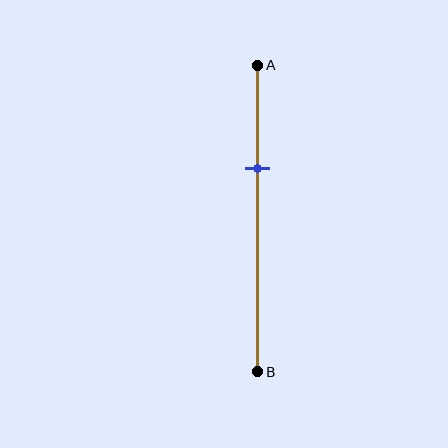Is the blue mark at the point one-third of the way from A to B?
Yes, the mark is approximately at the one-third point.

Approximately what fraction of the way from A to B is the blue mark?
The blue mark is approximately 35% of the way from A to B.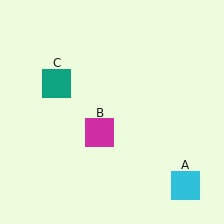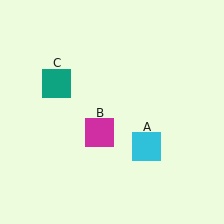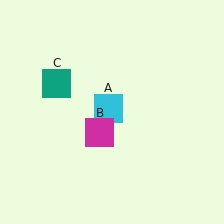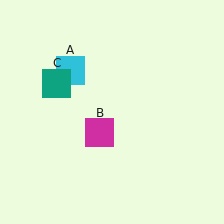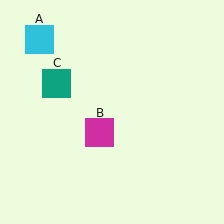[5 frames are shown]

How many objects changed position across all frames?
1 object changed position: cyan square (object A).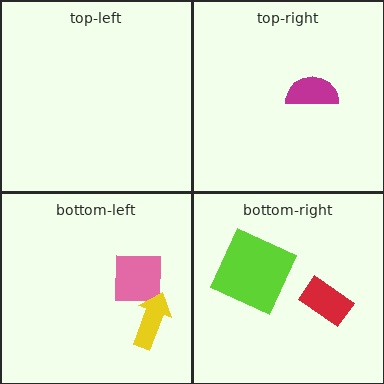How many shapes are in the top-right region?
1.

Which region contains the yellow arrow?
The bottom-left region.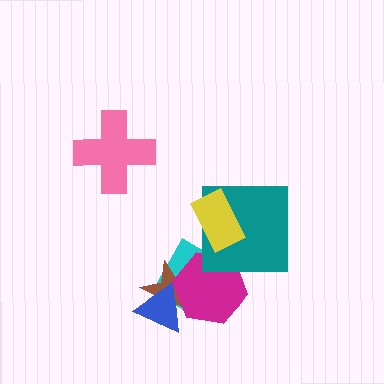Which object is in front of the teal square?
The yellow rectangle is in front of the teal square.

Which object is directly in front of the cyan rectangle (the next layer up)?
The brown star is directly in front of the cyan rectangle.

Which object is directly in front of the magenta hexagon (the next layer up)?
The blue triangle is directly in front of the magenta hexagon.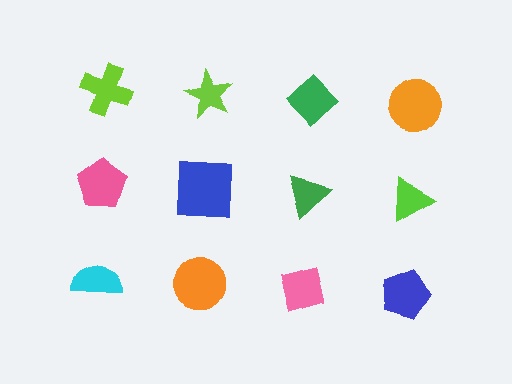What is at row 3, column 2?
An orange circle.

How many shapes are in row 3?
4 shapes.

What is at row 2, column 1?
A pink pentagon.